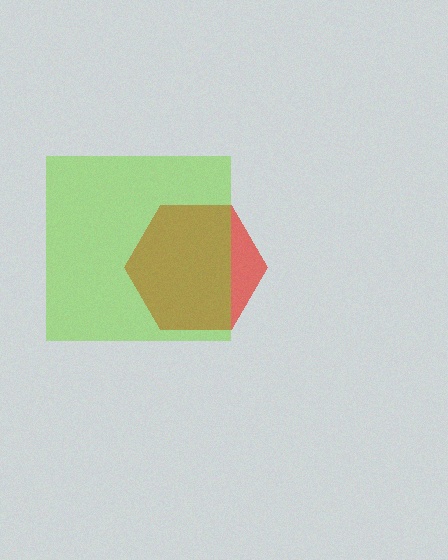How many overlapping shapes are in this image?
There are 2 overlapping shapes in the image.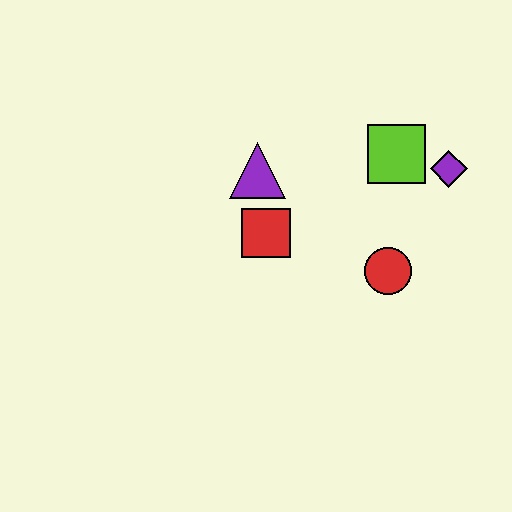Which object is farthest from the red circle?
The purple triangle is farthest from the red circle.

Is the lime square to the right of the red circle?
Yes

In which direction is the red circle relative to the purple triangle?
The red circle is to the right of the purple triangle.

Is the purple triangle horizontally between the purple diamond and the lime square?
No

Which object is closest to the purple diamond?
The lime square is closest to the purple diamond.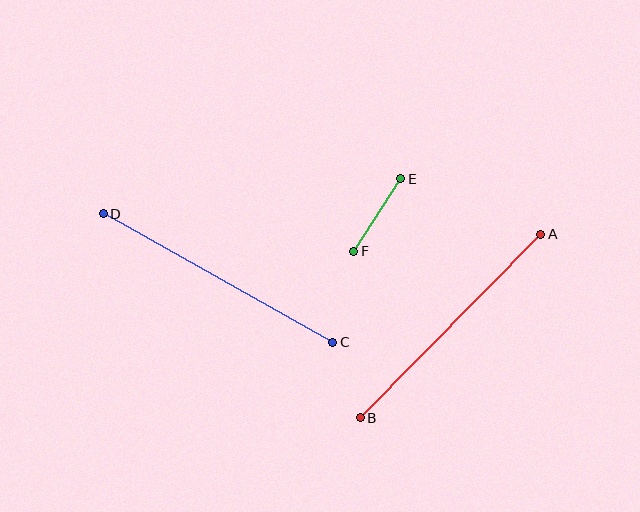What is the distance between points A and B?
The distance is approximately 258 pixels.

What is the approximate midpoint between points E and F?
The midpoint is at approximately (377, 215) pixels.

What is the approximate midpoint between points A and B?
The midpoint is at approximately (451, 326) pixels.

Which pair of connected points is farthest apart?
Points C and D are farthest apart.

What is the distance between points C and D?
The distance is approximately 263 pixels.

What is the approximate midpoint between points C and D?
The midpoint is at approximately (218, 278) pixels.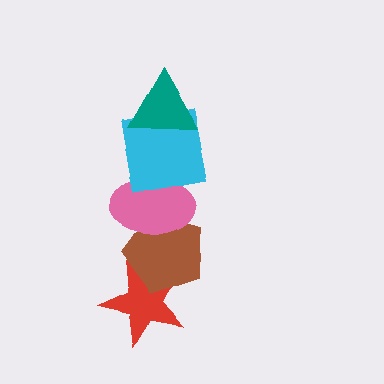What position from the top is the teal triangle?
The teal triangle is 1st from the top.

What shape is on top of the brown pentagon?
The pink ellipse is on top of the brown pentagon.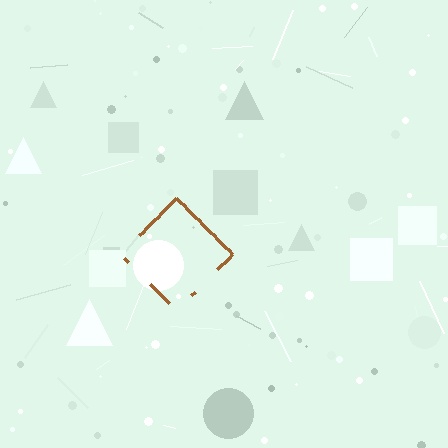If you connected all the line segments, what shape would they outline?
They would outline a diamond.